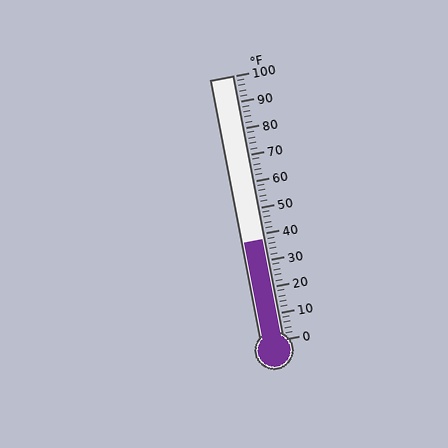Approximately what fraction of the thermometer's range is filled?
The thermometer is filled to approximately 40% of its range.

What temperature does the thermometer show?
The thermometer shows approximately 38°F.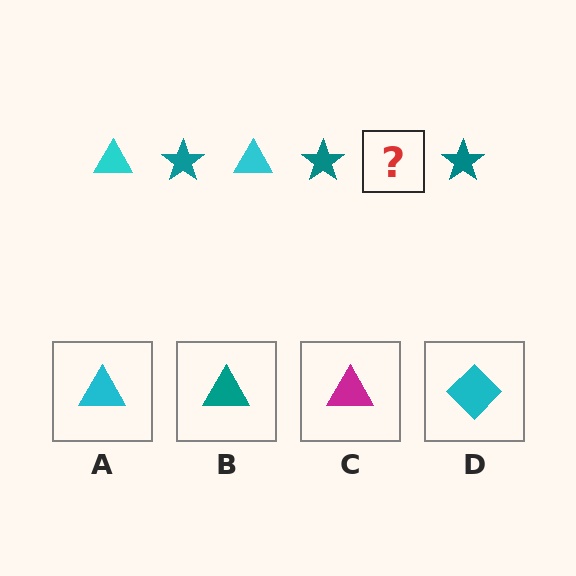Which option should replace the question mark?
Option A.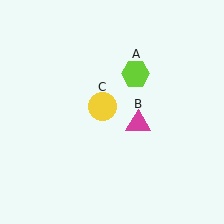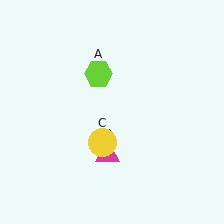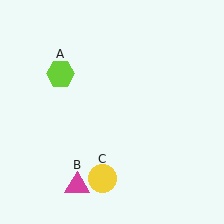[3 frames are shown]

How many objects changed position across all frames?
3 objects changed position: lime hexagon (object A), magenta triangle (object B), yellow circle (object C).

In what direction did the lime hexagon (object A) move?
The lime hexagon (object A) moved left.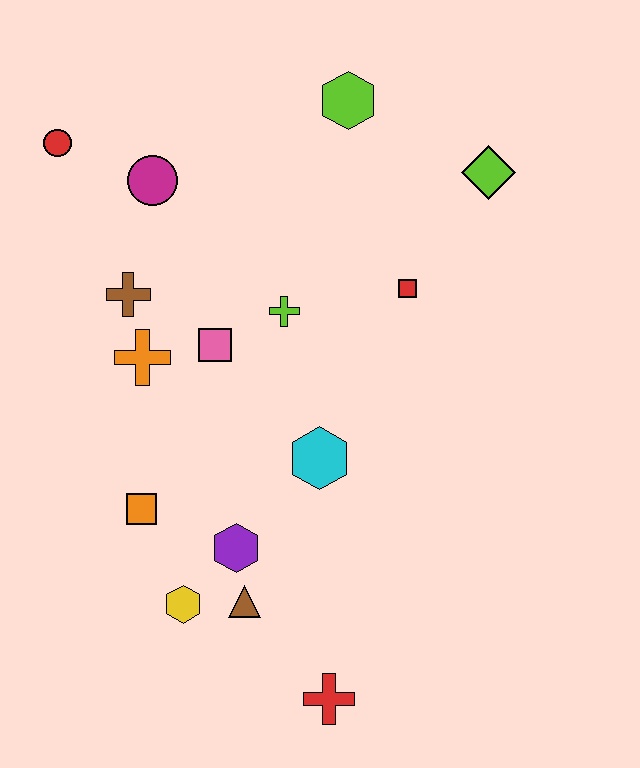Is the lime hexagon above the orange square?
Yes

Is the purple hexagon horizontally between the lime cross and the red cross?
No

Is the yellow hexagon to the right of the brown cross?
Yes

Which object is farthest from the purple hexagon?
The lime hexagon is farthest from the purple hexagon.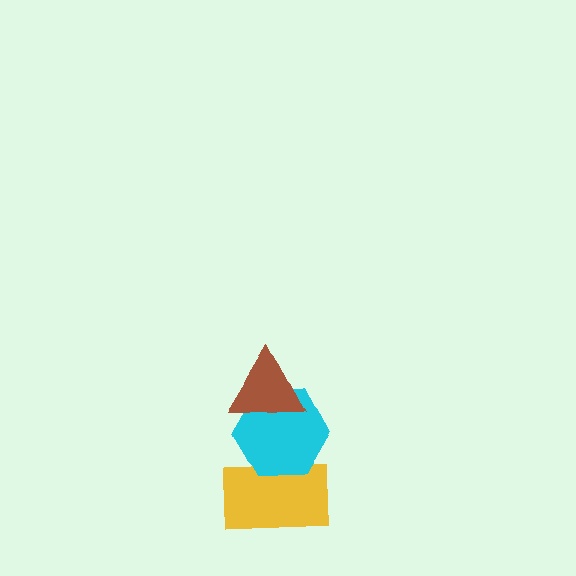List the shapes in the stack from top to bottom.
From top to bottom: the brown triangle, the cyan hexagon, the yellow rectangle.